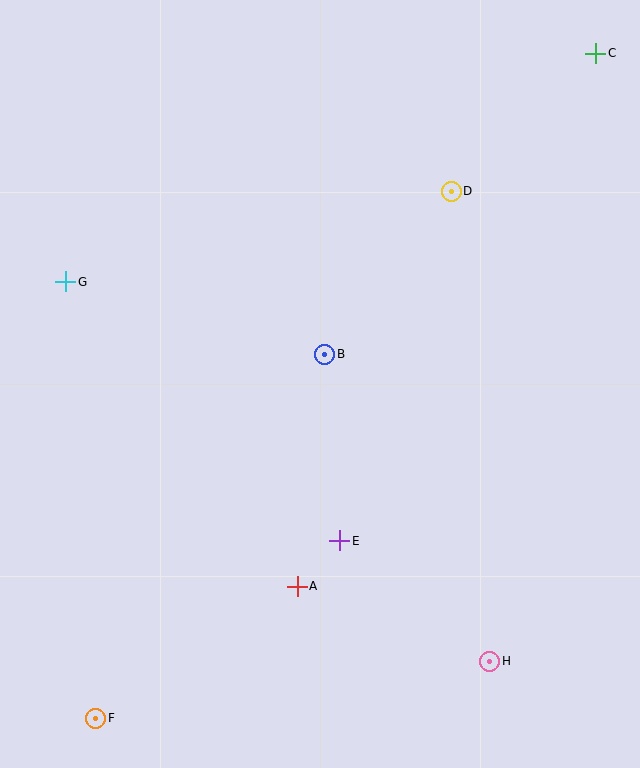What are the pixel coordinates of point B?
Point B is at (325, 354).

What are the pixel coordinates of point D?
Point D is at (451, 191).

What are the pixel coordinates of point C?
Point C is at (596, 53).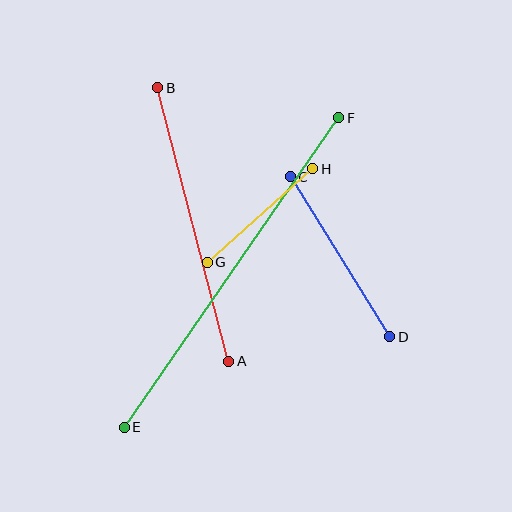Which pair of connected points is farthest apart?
Points E and F are farthest apart.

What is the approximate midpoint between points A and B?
The midpoint is at approximately (193, 225) pixels.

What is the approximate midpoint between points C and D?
The midpoint is at approximately (340, 257) pixels.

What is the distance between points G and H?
The distance is approximately 141 pixels.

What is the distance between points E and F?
The distance is approximately 377 pixels.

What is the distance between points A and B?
The distance is approximately 283 pixels.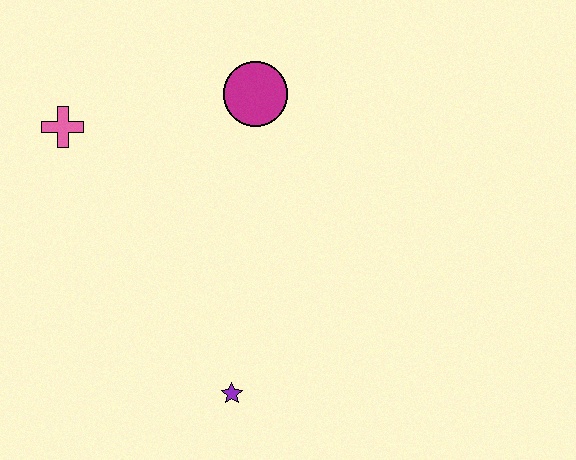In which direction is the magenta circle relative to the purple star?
The magenta circle is above the purple star.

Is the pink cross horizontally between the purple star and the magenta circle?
No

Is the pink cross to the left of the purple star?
Yes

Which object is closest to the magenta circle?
The pink cross is closest to the magenta circle.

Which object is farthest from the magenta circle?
The purple star is farthest from the magenta circle.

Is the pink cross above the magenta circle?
No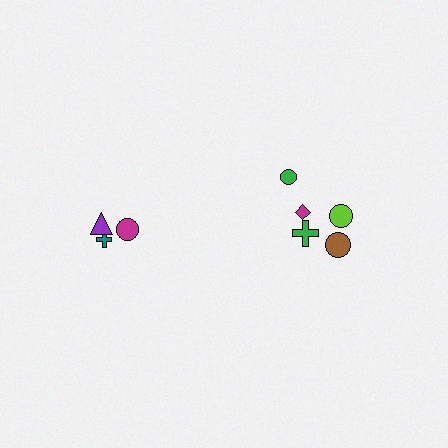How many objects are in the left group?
There are 3 objects.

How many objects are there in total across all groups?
There are 8 objects.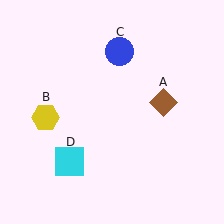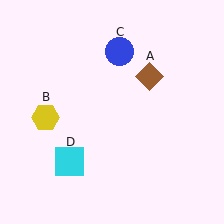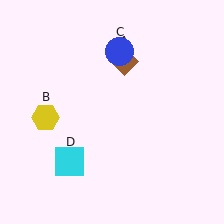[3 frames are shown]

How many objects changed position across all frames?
1 object changed position: brown diamond (object A).